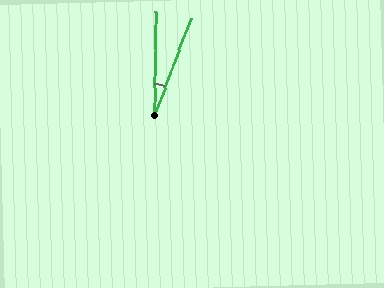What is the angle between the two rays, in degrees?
Approximately 20 degrees.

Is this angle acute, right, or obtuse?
It is acute.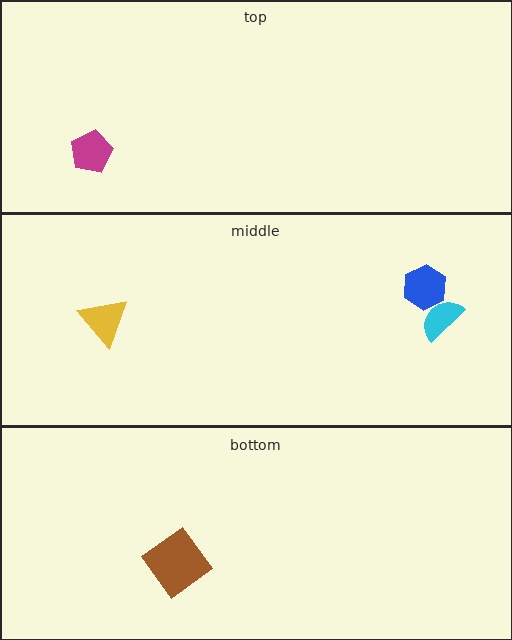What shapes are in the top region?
The magenta pentagon.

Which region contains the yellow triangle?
The middle region.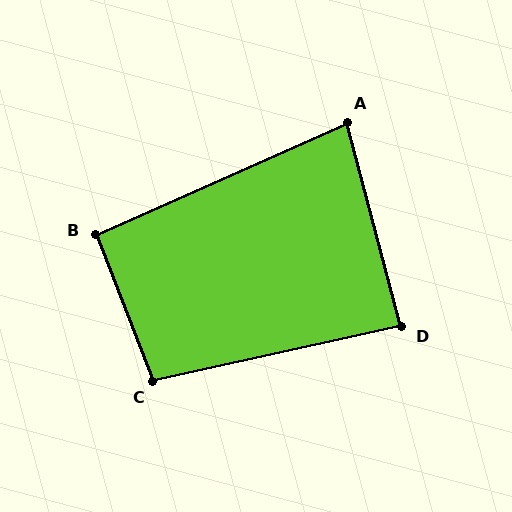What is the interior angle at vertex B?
Approximately 93 degrees (approximately right).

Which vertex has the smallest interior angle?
A, at approximately 81 degrees.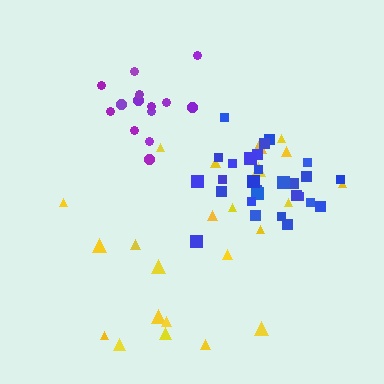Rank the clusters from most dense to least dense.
blue, purple, yellow.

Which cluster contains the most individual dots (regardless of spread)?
Blue (28).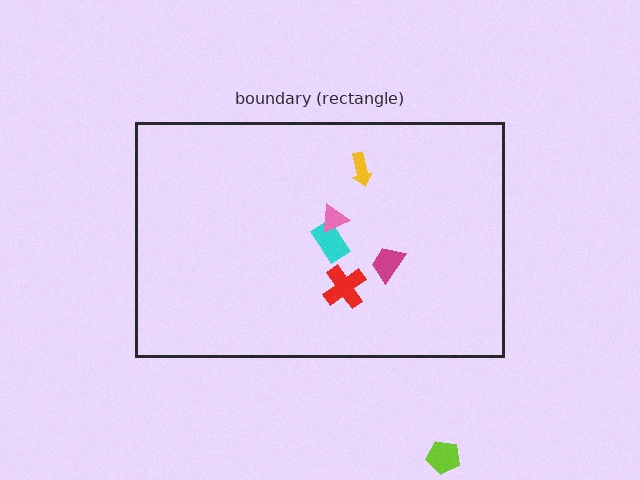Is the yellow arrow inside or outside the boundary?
Inside.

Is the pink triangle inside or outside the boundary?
Inside.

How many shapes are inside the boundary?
5 inside, 1 outside.